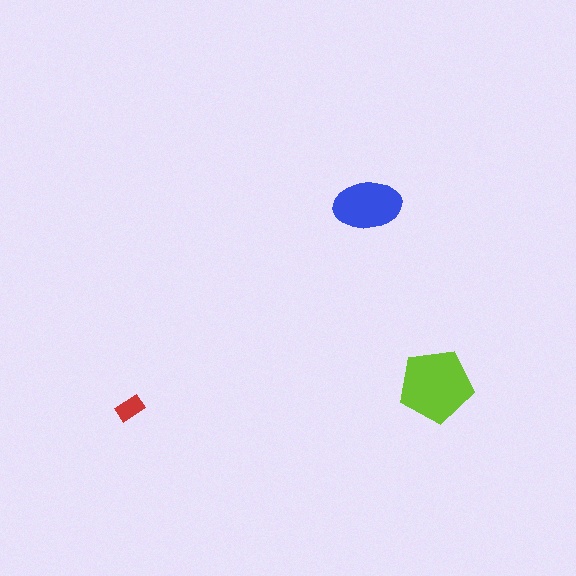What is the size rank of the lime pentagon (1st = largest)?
1st.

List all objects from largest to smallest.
The lime pentagon, the blue ellipse, the red rectangle.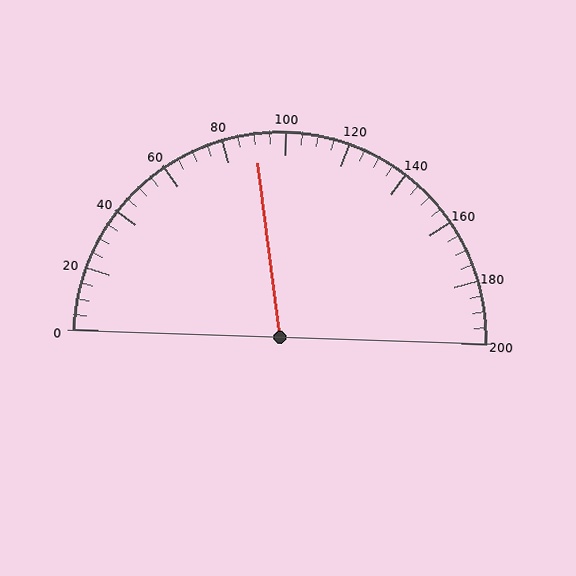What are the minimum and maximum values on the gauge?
The gauge ranges from 0 to 200.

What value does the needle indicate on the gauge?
The needle indicates approximately 90.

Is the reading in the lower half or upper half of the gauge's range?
The reading is in the lower half of the range (0 to 200).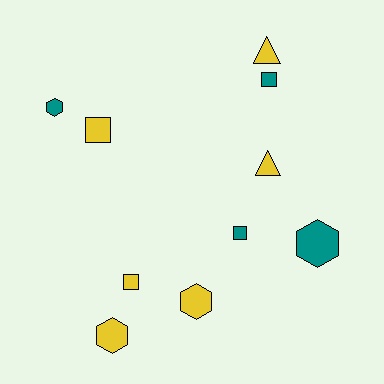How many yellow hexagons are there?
There are 2 yellow hexagons.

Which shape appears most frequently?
Hexagon, with 4 objects.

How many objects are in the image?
There are 10 objects.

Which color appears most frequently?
Yellow, with 6 objects.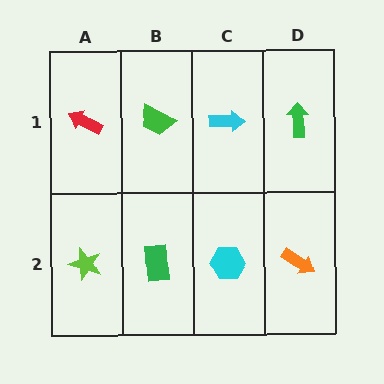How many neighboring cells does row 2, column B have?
3.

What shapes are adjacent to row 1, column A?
A lime star (row 2, column A), a green trapezoid (row 1, column B).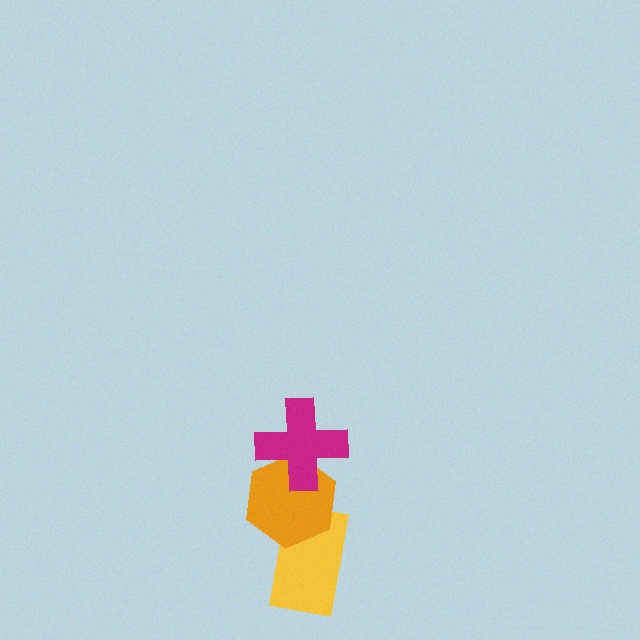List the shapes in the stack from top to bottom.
From top to bottom: the magenta cross, the orange hexagon, the yellow rectangle.